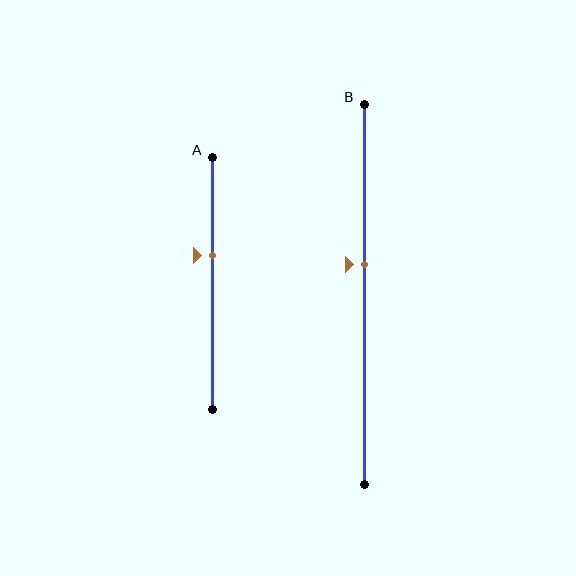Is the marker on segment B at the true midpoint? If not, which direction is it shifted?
No, the marker on segment B is shifted upward by about 8% of the segment length.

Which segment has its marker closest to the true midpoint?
Segment B has its marker closest to the true midpoint.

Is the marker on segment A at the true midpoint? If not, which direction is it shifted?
No, the marker on segment A is shifted upward by about 11% of the segment length.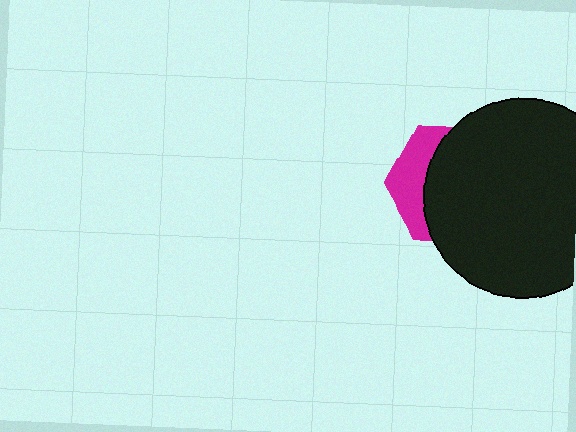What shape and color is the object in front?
The object in front is a black circle.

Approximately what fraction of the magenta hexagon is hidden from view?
Roughly 69% of the magenta hexagon is hidden behind the black circle.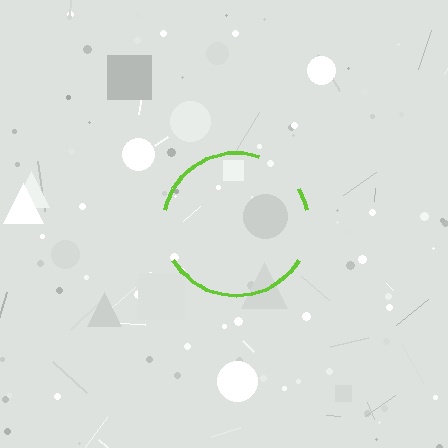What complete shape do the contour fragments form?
The contour fragments form a circle.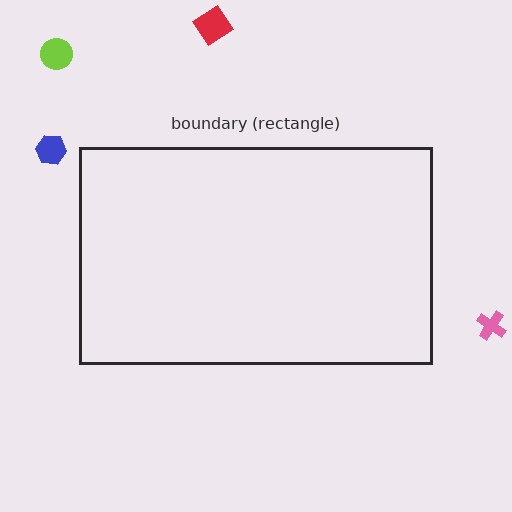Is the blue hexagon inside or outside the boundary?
Outside.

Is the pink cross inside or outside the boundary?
Outside.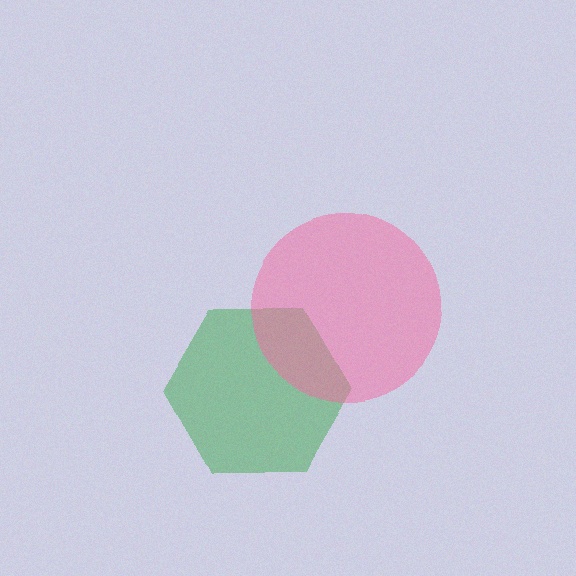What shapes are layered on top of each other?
The layered shapes are: a green hexagon, a pink circle.